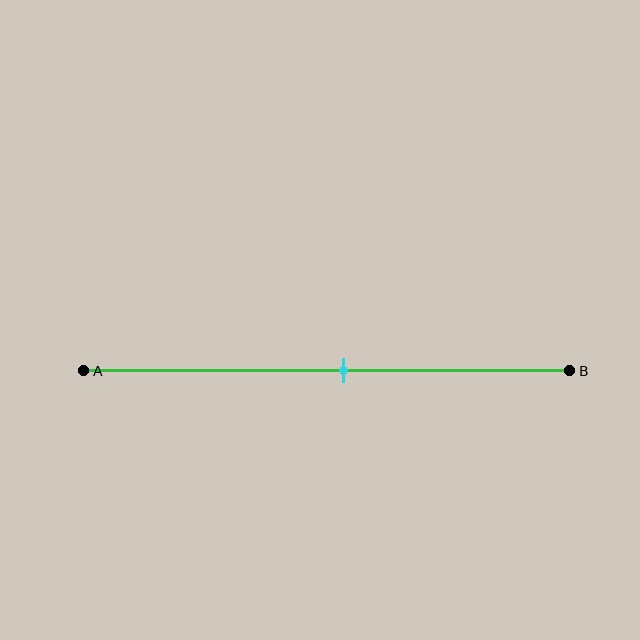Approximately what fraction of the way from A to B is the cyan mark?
The cyan mark is approximately 55% of the way from A to B.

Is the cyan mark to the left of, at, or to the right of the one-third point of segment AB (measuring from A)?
The cyan mark is to the right of the one-third point of segment AB.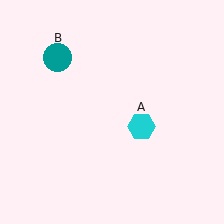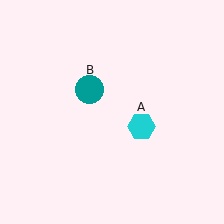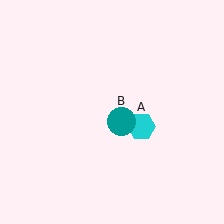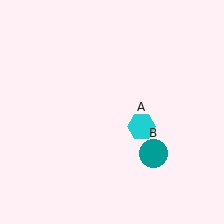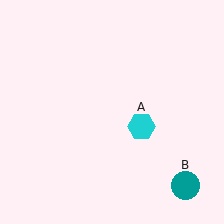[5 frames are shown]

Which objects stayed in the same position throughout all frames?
Cyan hexagon (object A) remained stationary.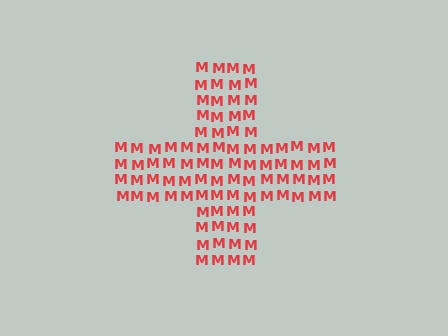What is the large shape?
The large shape is a cross.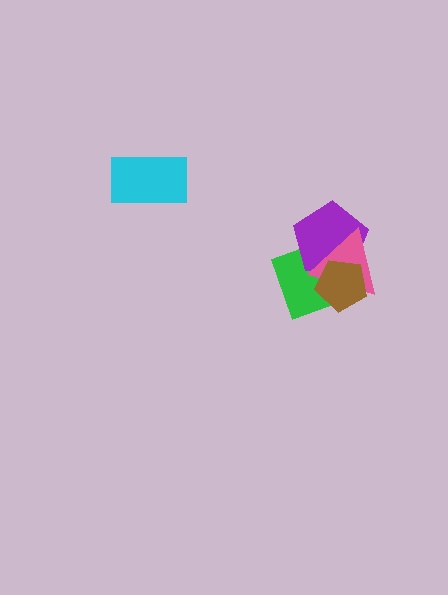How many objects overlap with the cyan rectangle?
0 objects overlap with the cyan rectangle.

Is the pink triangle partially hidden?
Yes, it is partially covered by another shape.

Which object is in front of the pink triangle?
The brown pentagon is in front of the pink triangle.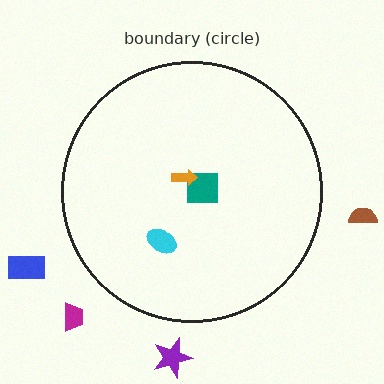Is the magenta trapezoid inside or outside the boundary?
Outside.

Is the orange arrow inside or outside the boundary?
Inside.